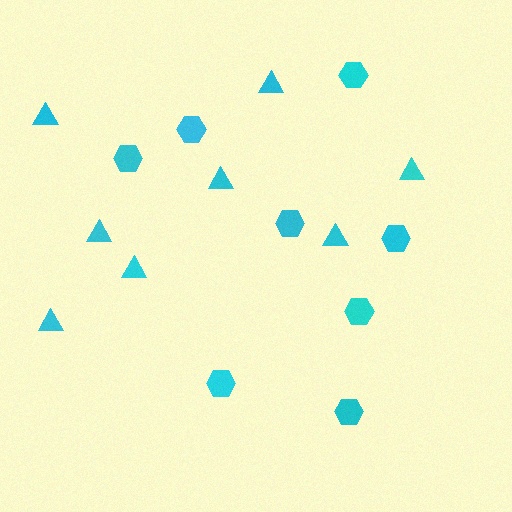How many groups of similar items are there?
There are 2 groups: one group of hexagons (8) and one group of triangles (8).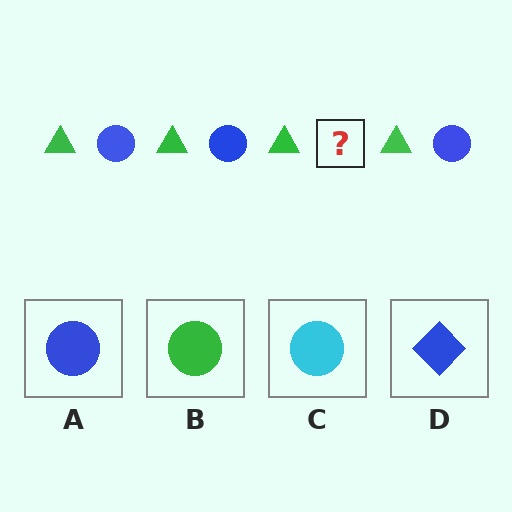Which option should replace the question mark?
Option A.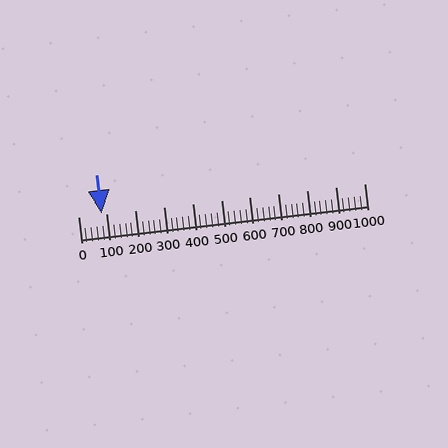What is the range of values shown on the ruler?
The ruler shows values from 0 to 1000.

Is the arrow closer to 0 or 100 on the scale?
The arrow is closer to 100.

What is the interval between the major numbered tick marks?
The major tick marks are spaced 100 units apart.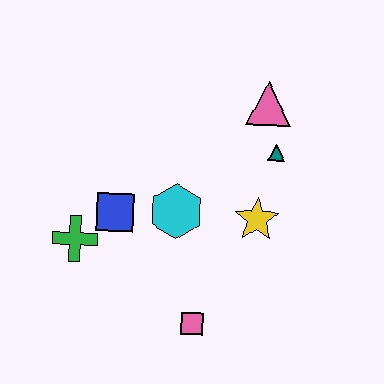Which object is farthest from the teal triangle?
The green cross is farthest from the teal triangle.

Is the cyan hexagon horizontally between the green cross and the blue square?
No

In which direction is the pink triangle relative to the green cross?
The pink triangle is to the right of the green cross.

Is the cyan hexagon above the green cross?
Yes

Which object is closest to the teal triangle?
The pink triangle is closest to the teal triangle.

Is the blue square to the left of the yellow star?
Yes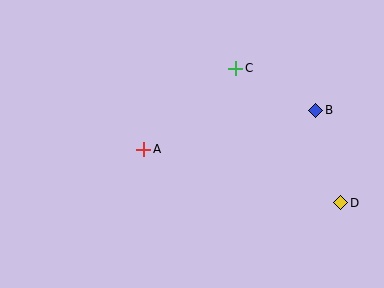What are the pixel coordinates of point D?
Point D is at (341, 203).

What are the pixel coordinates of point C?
Point C is at (236, 68).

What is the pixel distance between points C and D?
The distance between C and D is 171 pixels.